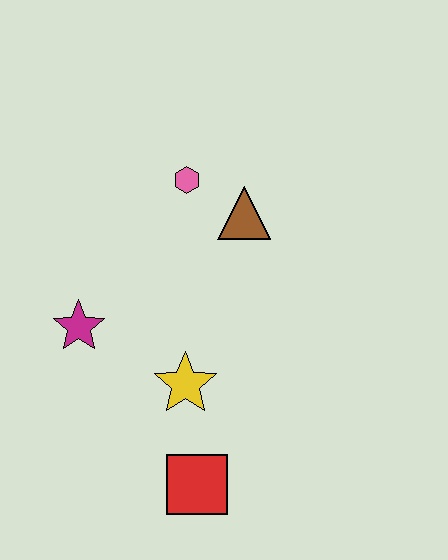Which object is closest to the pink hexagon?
The brown triangle is closest to the pink hexagon.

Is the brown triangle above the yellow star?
Yes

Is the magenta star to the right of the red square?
No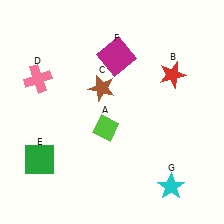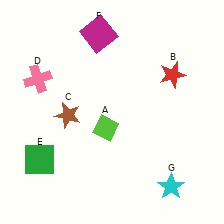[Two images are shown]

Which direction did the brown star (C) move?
The brown star (C) moved left.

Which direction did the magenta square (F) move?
The magenta square (F) moved up.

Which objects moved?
The objects that moved are: the brown star (C), the magenta square (F).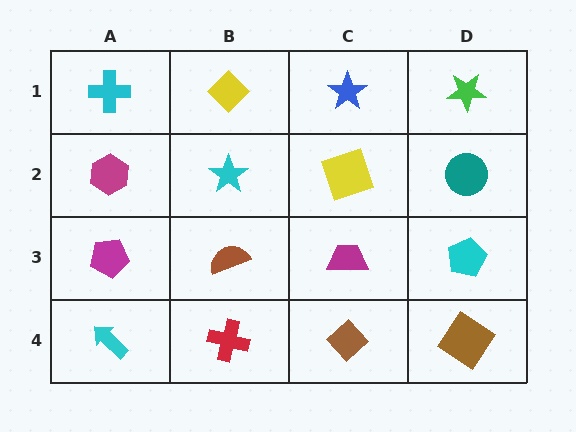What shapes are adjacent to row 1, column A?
A magenta hexagon (row 2, column A), a yellow diamond (row 1, column B).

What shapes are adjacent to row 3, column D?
A teal circle (row 2, column D), a brown diamond (row 4, column D), a magenta trapezoid (row 3, column C).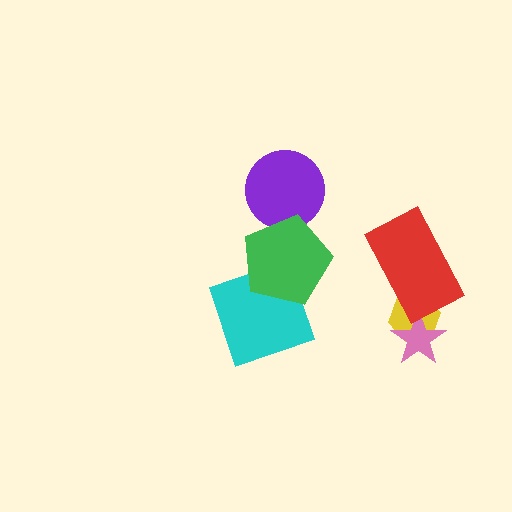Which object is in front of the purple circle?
The green pentagon is in front of the purple circle.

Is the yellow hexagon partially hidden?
Yes, it is partially covered by another shape.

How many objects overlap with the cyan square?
1 object overlaps with the cyan square.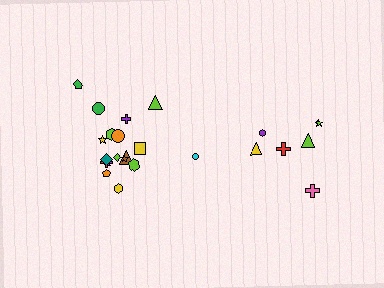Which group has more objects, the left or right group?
The left group.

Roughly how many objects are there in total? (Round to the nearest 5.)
Roughly 25 objects in total.